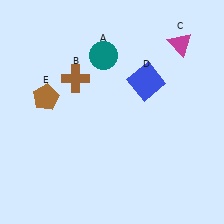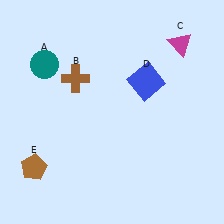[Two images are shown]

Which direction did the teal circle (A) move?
The teal circle (A) moved left.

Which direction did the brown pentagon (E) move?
The brown pentagon (E) moved down.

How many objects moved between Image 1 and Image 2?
2 objects moved between the two images.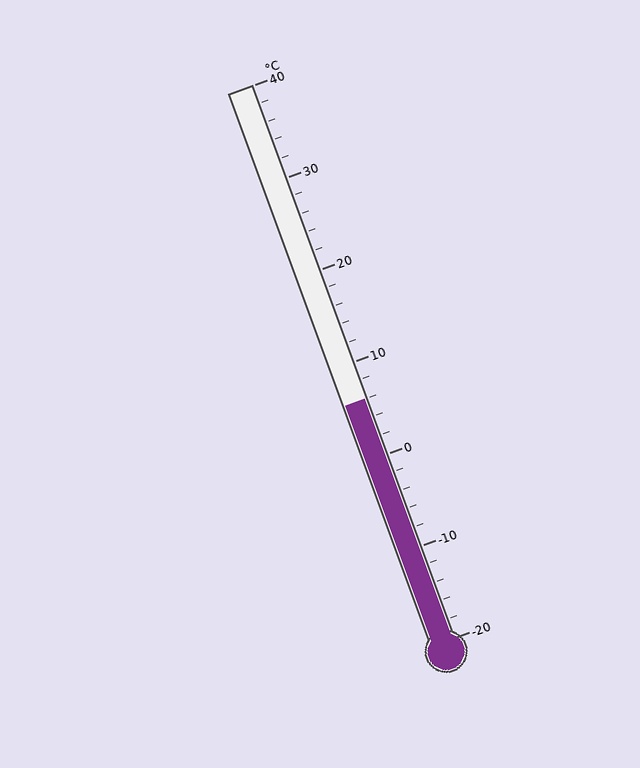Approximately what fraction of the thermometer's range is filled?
The thermometer is filled to approximately 45% of its range.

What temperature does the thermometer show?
The thermometer shows approximately 6°C.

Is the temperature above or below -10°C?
The temperature is above -10°C.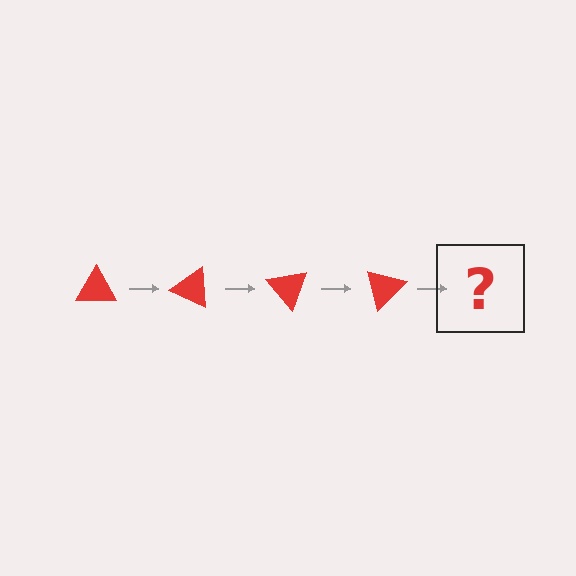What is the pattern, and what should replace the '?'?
The pattern is that the triangle rotates 25 degrees each step. The '?' should be a red triangle rotated 100 degrees.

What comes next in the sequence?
The next element should be a red triangle rotated 100 degrees.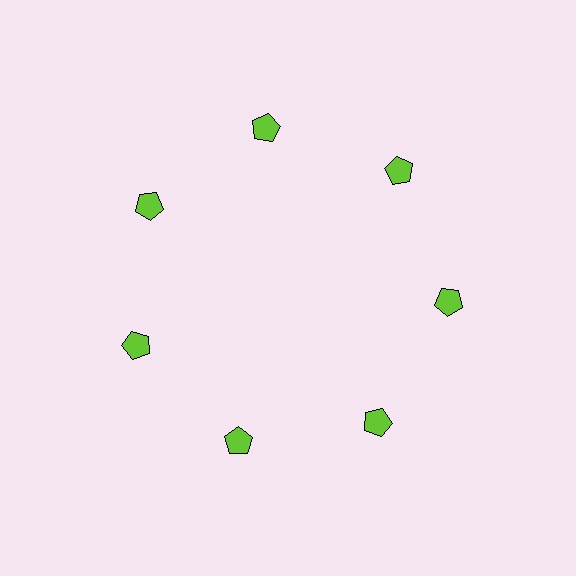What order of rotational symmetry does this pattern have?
This pattern has 7-fold rotational symmetry.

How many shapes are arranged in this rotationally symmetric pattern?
There are 7 shapes, arranged in 7 groups of 1.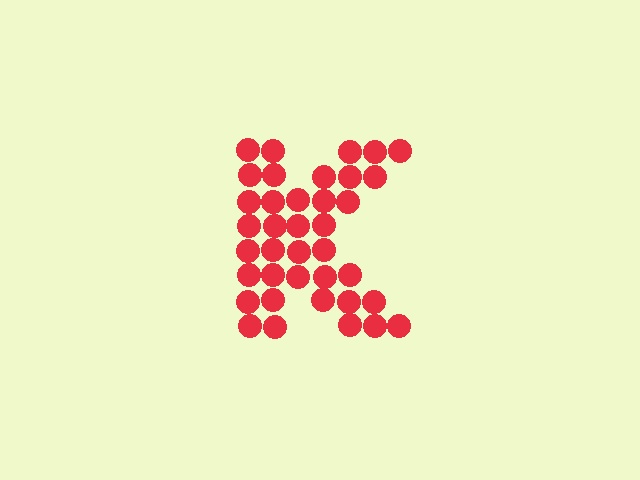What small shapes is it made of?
It is made of small circles.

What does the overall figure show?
The overall figure shows the letter K.